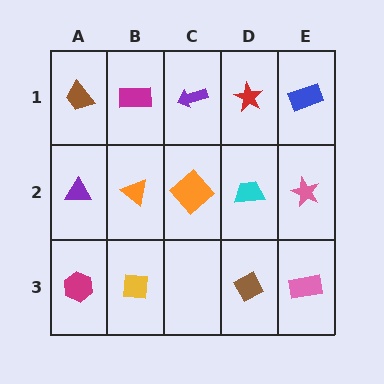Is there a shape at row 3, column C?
No, that cell is empty.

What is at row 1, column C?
A purple arrow.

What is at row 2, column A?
A purple triangle.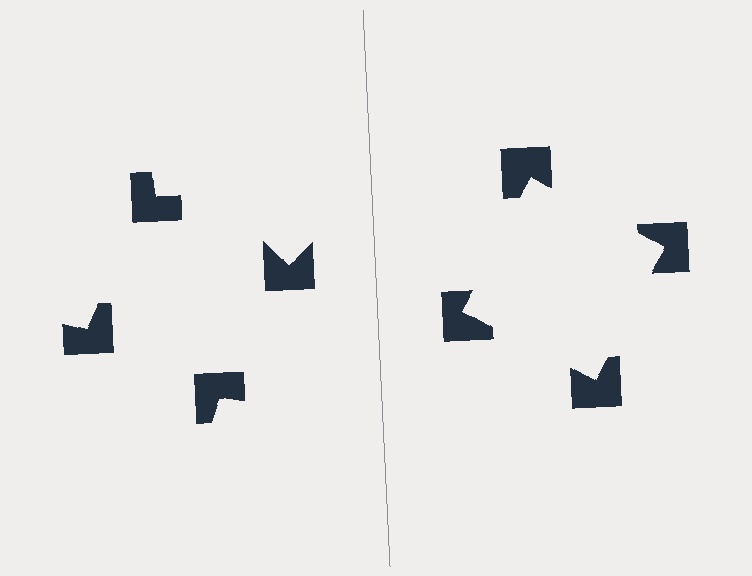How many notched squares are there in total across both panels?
8 — 4 on each side.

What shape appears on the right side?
An illusory square.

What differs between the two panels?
The notched squares are positioned identically on both sides; only the wedge orientations differ. On the right they align to a square; on the left they are misaligned.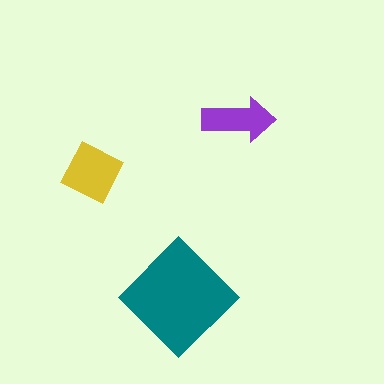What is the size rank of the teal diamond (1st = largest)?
1st.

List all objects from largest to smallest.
The teal diamond, the yellow square, the purple arrow.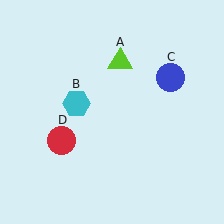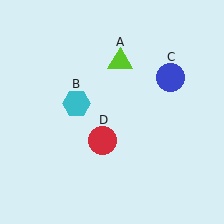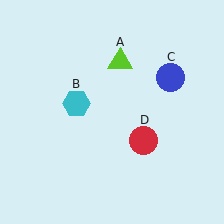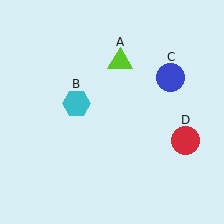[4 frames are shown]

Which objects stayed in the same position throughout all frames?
Lime triangle (object A) and cyan hexagon (object B) and blue circle (object C) remained stationary.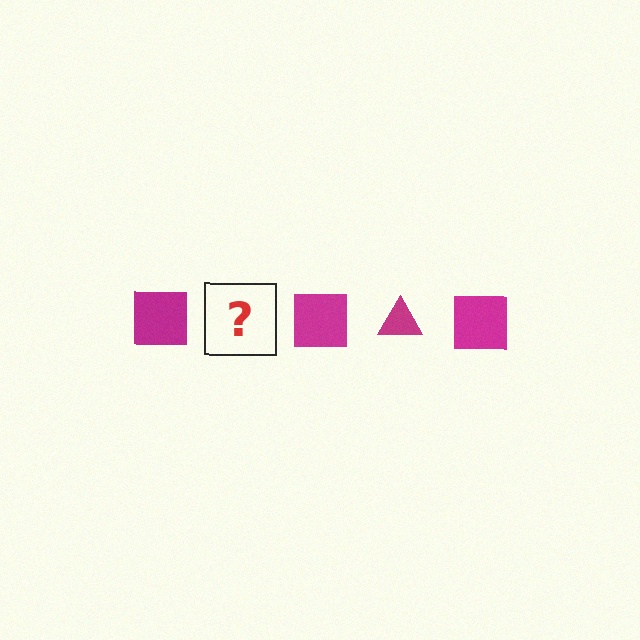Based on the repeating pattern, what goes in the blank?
The blank should be a magenta triangle.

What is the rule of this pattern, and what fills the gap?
The rule is that the pattern cycles through square, triangle shapes in magenta. The gap should be filled with a magenta triangle.